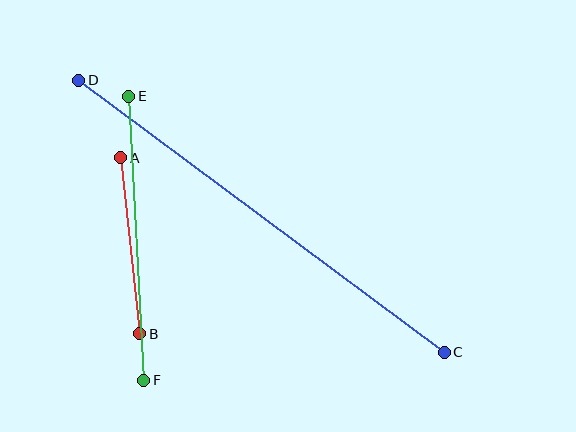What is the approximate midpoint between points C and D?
The midpoint is at approximately (262, 216) pixels.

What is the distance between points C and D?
The distance is approximately 455 pixels.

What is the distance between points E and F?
The distance is approximately 284 pixels.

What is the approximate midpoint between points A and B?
The midpoint is at approximately (130, 246) pixels.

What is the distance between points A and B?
The distance is approximately 177 pixels.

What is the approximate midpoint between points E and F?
The midpoint is at approximately (136, 238) pixels.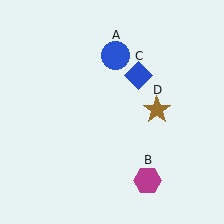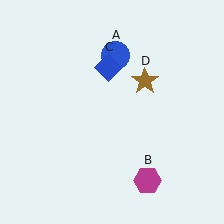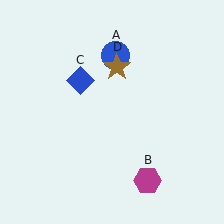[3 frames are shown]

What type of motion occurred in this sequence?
The blue diamond (object C), brown star (object D) rotated counterclockwise around the center of the scene.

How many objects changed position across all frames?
2 objects changed position: blue diamond (object C), brown star (object D).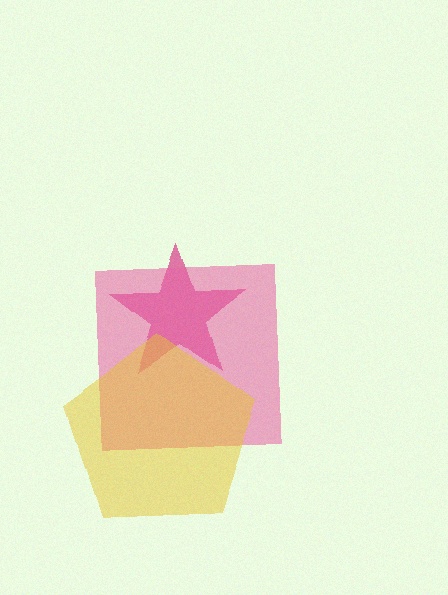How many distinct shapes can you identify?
There are 3 distinct shapes: a magenta star, a pink square, a yellow pentagon.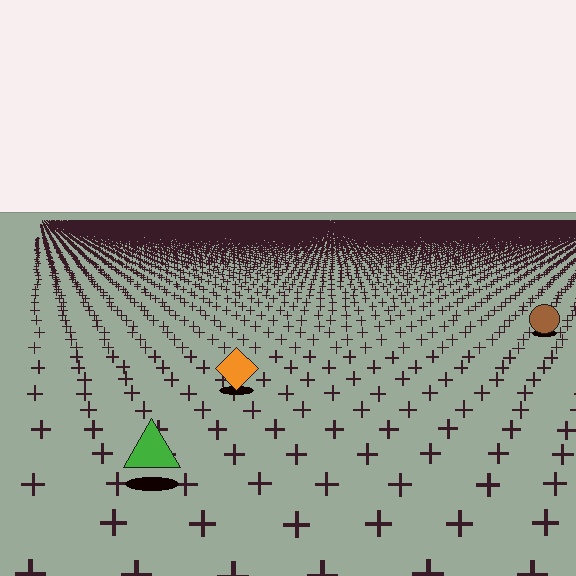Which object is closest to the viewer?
The green triangle is closest. The texture marks near it are larger and more spread out.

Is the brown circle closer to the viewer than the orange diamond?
No. The orange diamond is closer — you can tell from the texture gradient: the ground texture is coarser near it.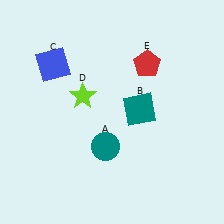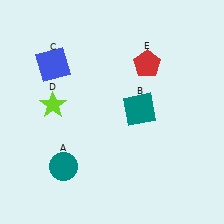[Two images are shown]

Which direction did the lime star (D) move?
The lime star (D) moved left.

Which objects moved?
The objects that moved are: the teal circle (A), the lime star (D).